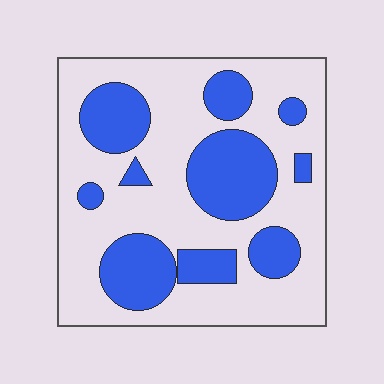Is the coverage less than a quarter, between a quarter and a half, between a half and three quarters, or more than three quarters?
Between a quarter and a half.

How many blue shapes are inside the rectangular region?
10.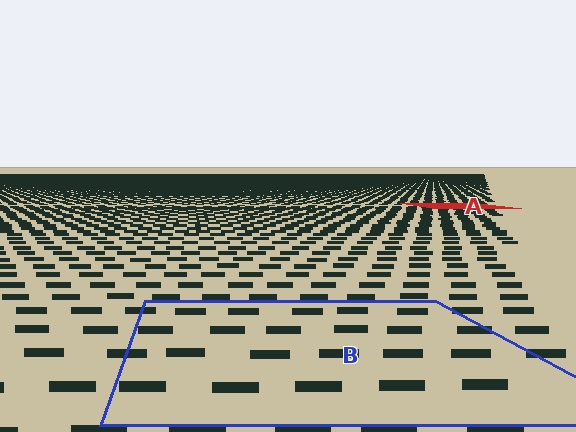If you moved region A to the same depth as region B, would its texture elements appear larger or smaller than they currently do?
They would appear larger. At a closer depth, the same texture elements are projected at a bigger on-screen size.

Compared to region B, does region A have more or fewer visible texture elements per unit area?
Region A has more texture elements per unit area — they are packed more densely because it is farther away.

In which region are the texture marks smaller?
The texture marks are smaller in region A, because it is farther away.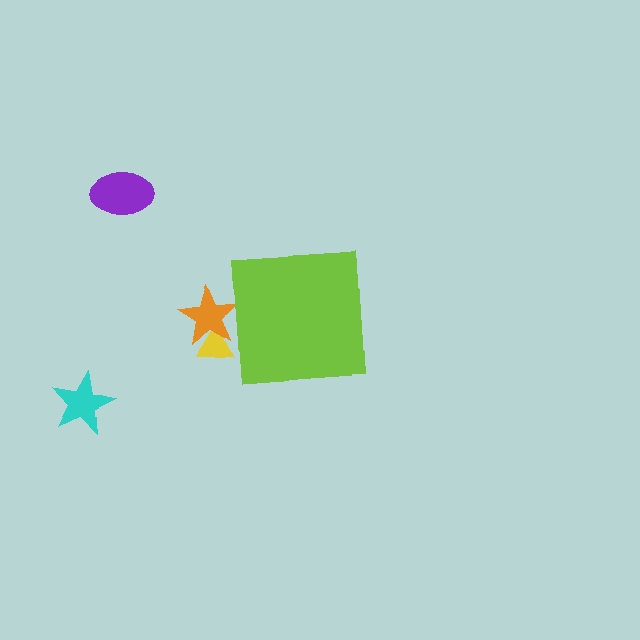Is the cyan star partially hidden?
No, the cyan star is fully visible.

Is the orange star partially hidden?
Yes, the orange star is partially hidden behind the lime square.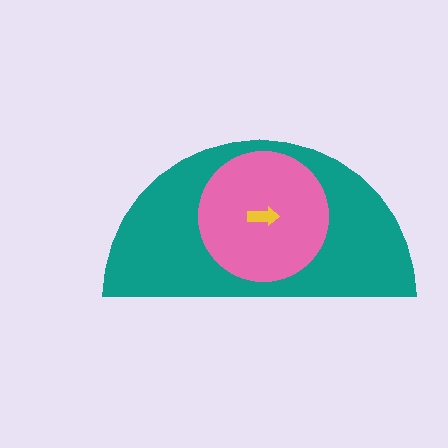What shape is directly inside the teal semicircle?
The pink circle.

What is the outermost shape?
The teal semicircle.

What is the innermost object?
The yellow arrow.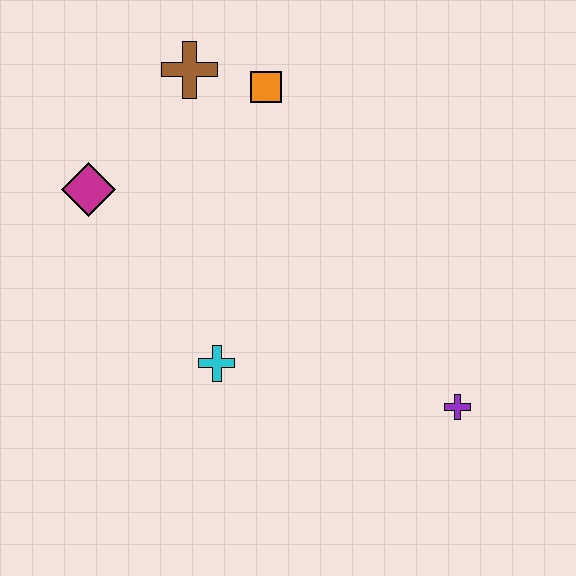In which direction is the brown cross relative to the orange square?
The brown cross is to the left of the orange square.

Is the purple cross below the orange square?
Yes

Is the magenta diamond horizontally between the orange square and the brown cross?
No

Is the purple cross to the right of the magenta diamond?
Yes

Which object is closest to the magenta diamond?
The brown cross is closest to the magenta diamond.